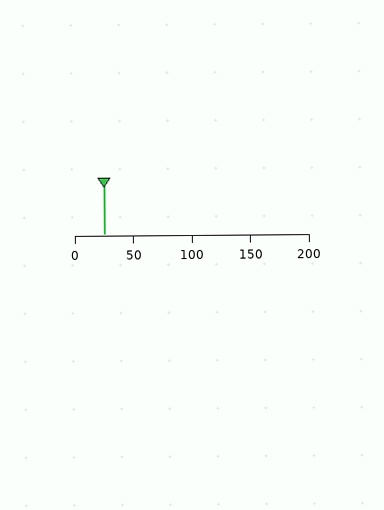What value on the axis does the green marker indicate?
The marker indicates approximately 25.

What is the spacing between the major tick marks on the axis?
The major ticks are spaced 50 apart.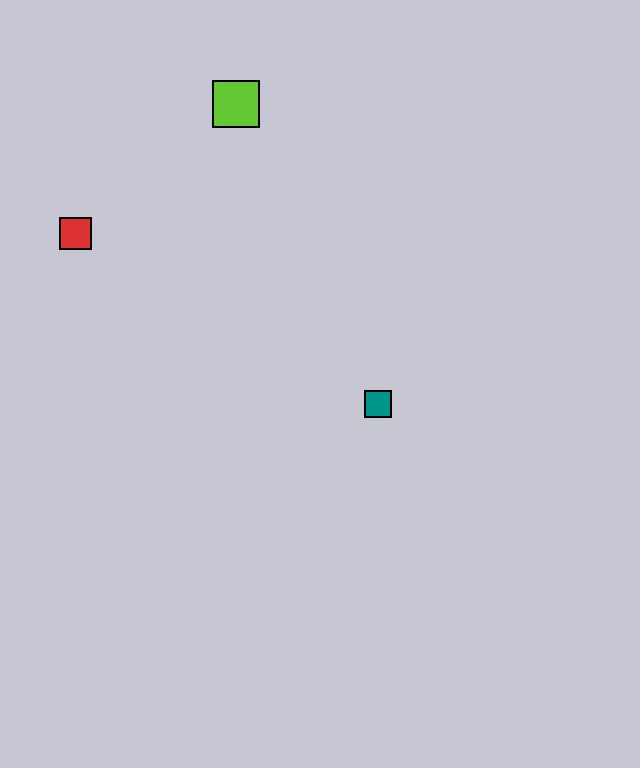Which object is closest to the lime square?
The red square is closest to the lime square.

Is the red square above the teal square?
Yes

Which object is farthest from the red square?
The teal square is farthest from the red square.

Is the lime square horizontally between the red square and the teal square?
Yes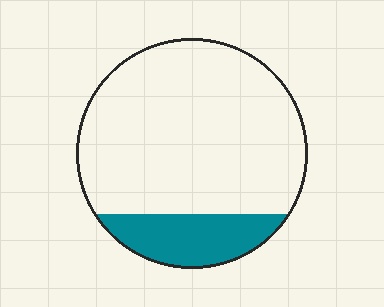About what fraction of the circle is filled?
About one sixth (1/6).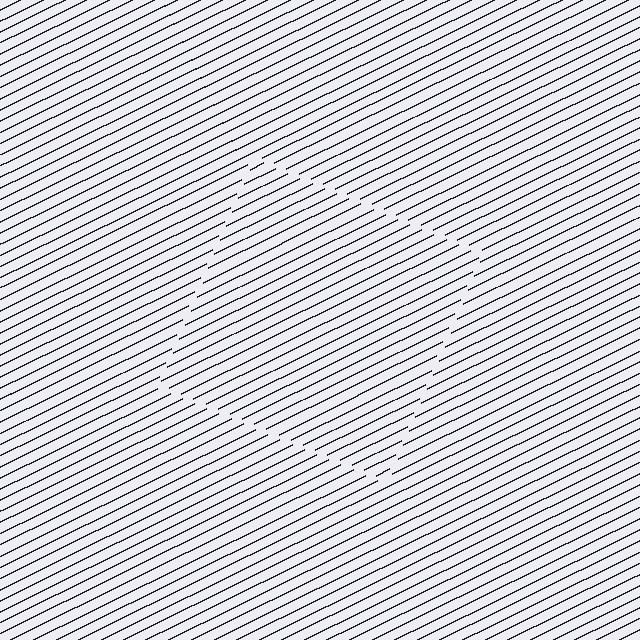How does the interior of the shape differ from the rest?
The interior of the shape contains the same grating, shifted by half a period — the contour is defined by the phase discontinuity where line-ends from the inner and outer gratings abut.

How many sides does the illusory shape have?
4 sides — the line-ends trace a square.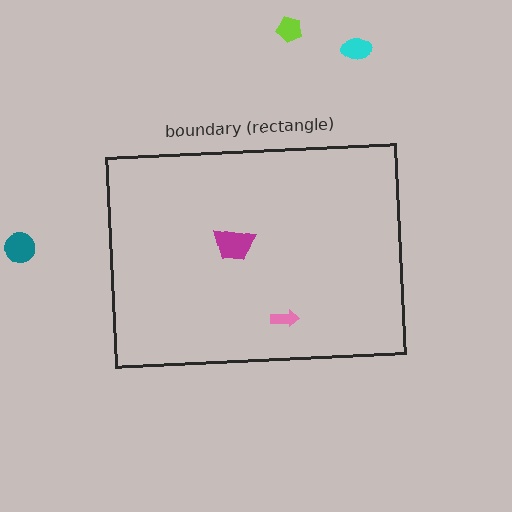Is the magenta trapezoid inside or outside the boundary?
Inside.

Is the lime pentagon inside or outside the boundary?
Outside.